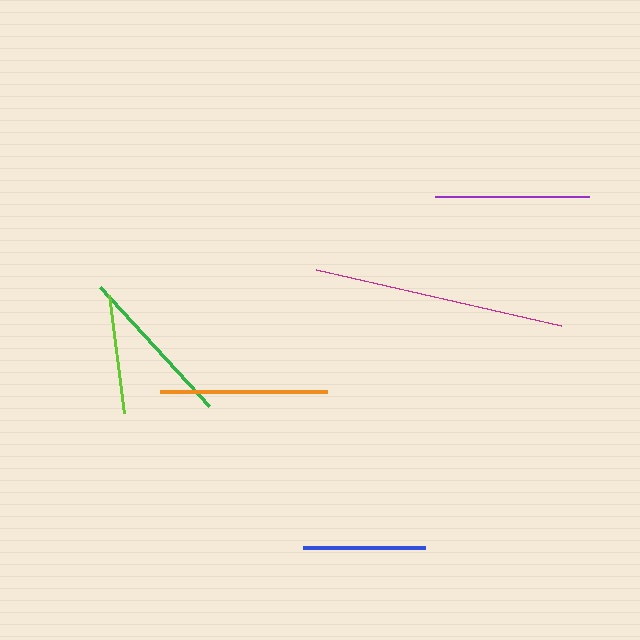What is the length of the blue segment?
The blue segment is approximately 121 pixels long.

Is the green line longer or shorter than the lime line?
The green line is longer than the lime line.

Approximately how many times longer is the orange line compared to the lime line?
The orange line is approximately 1.4 times the length of the lime line.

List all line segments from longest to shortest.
From longest to shortest: magenta, orange, green, purple, blue, lime.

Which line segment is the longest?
The magenta line is the longest at approximately 252 pixels.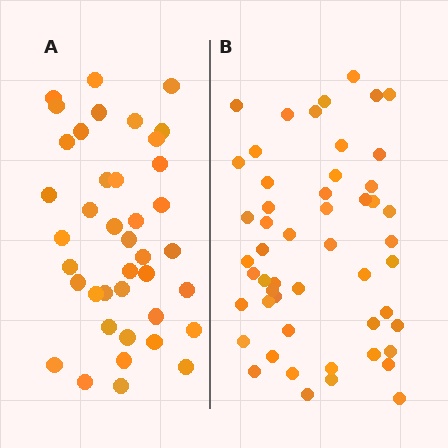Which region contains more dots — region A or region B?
Region B (the right region) has more dots.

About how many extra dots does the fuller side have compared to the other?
Region B has roughly 12 or so more dots than region A.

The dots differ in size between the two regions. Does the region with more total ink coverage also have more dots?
No. Region A has more total ink coverage because its dots are larger, but region B actually contains more individual dots. Total area can be misleading — the number of items is what matters here.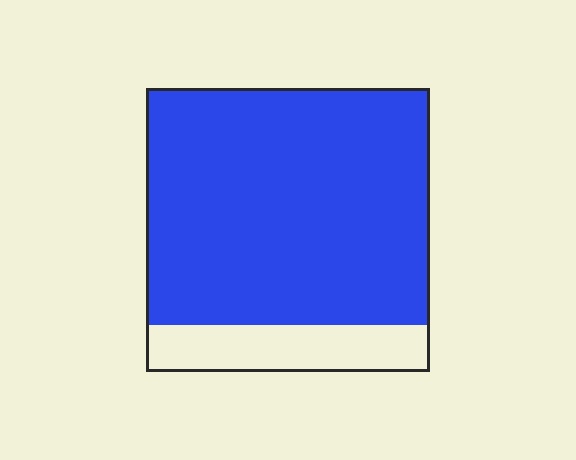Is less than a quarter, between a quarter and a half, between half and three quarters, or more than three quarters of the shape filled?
More than three quarters.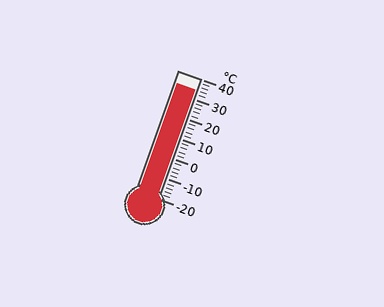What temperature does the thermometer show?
The thermometer shows approximately 34°C.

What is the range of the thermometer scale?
The thermometer scale ranges from -20°C to 40°C.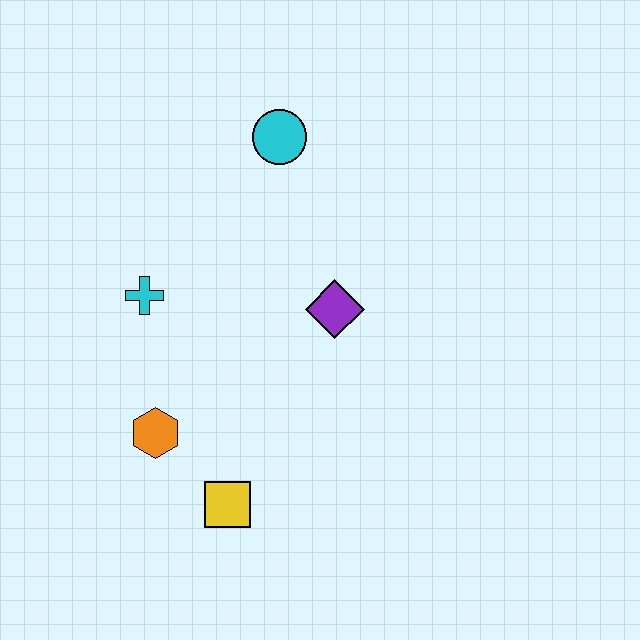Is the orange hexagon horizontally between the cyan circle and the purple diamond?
No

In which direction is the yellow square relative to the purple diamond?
The yellow square is below the purple diamond.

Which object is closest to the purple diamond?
The cyan circle is closest to the purple diamond.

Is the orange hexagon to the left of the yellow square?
Yes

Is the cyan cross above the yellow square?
Yes